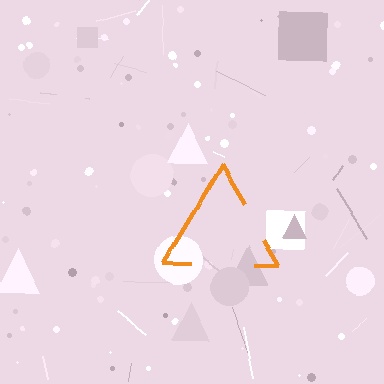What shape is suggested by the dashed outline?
The dashed outline suggests a triangle.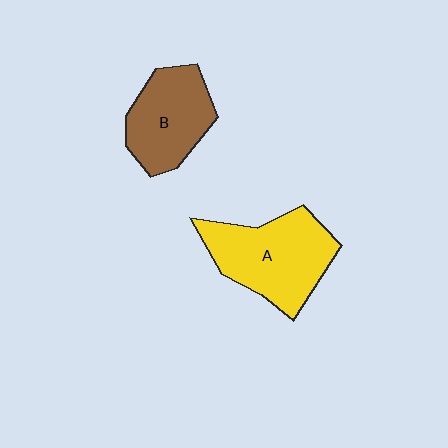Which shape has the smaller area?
Shape B (brown).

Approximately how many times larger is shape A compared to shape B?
Approximately 1.3 times.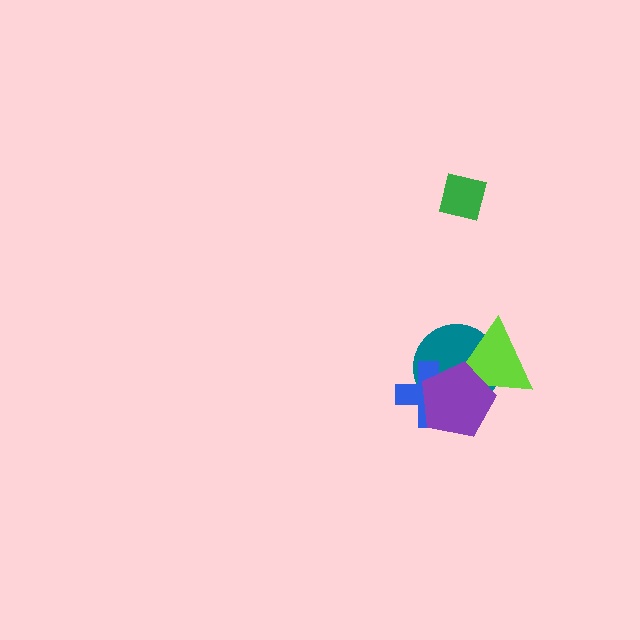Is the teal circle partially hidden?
Yes, it is partially covered by another shape.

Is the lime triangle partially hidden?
Yes, it is partially covered by another shape.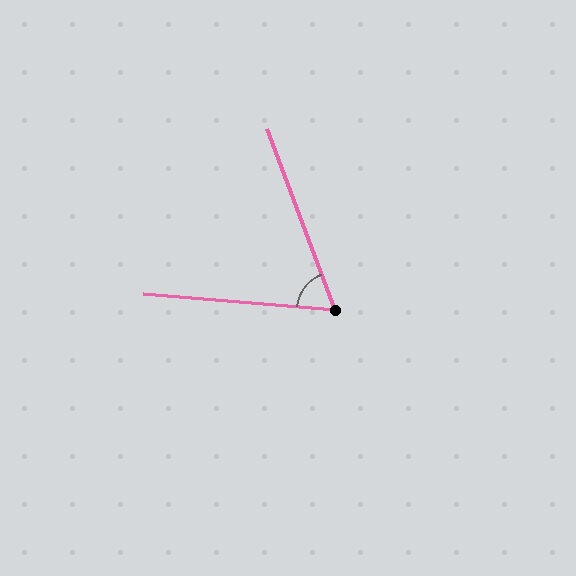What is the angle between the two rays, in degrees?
Approximately 65 degrees.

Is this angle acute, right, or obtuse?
It is acute.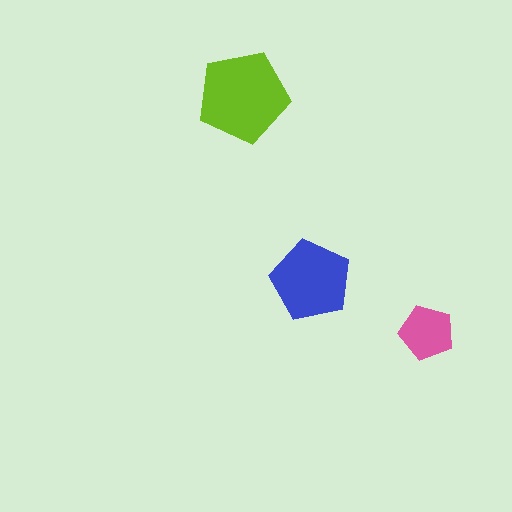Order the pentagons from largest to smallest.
the lime one, the blue one, the pink one.